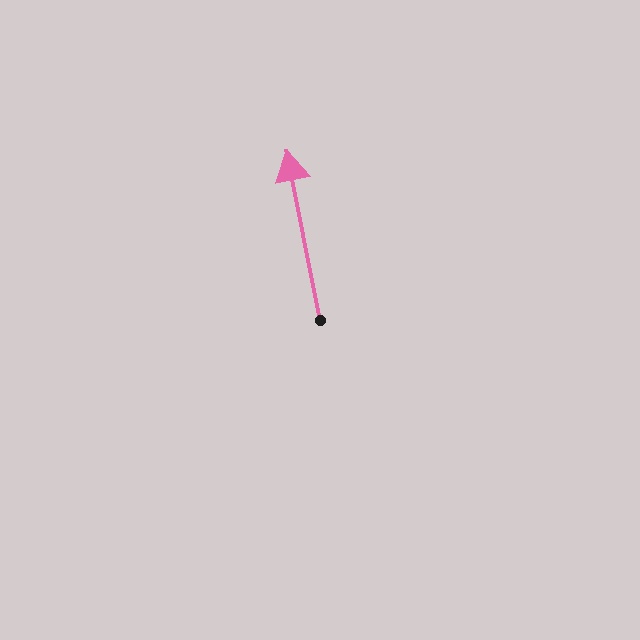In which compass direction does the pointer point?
North.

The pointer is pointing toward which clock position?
Roughly 12 o'clock.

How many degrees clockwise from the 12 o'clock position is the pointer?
Approximately 349 degrees.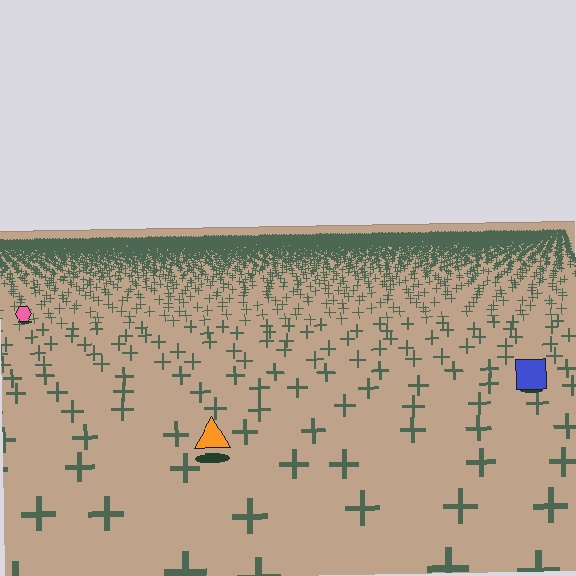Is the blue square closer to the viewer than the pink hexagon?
Yes. The blue square is closer — you can tell from the texture gradient: the ground texture is coarser near it.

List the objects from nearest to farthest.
From nearest to farthest: the orange triangle, the blue square, the pink hexagon.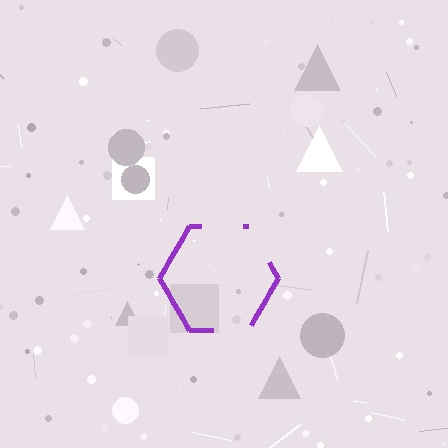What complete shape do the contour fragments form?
The contour fragments form a hexagon.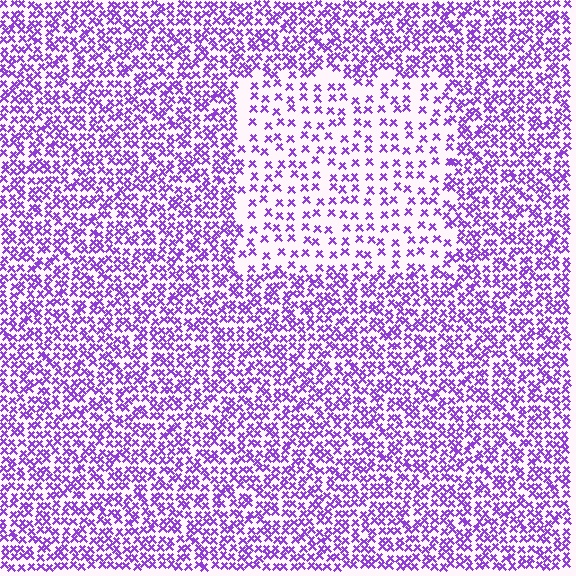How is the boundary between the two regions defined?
The boundary is defined by a change in element density (approximately 2.2x ratio). All elements are the same color, size, and shape.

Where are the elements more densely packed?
The elements are more densely packed outside the rectangle boundary.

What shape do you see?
I see a rectangle.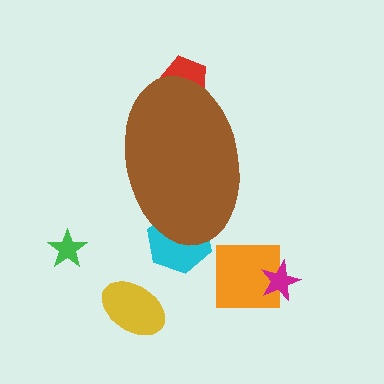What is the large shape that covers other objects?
A brown ellipse.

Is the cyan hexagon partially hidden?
Yes, the cyan hexagon is partially hidden behind the brown ellipse.